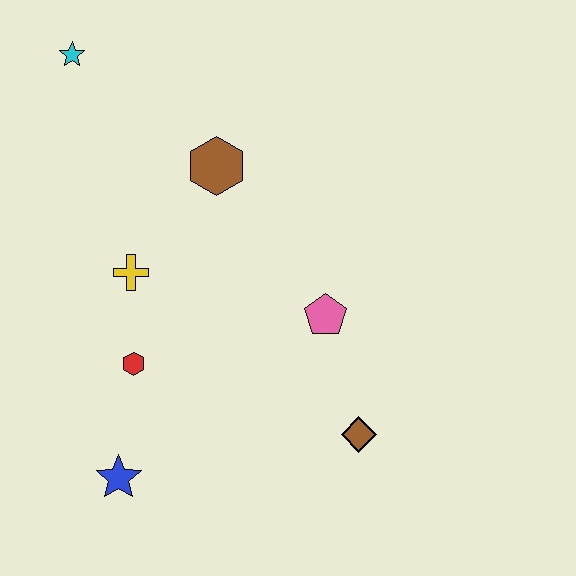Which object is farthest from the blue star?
The cyan star is farthest from the blue star.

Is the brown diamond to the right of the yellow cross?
Yes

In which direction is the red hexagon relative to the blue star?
The red hexagon is above the blue star.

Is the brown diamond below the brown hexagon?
Yes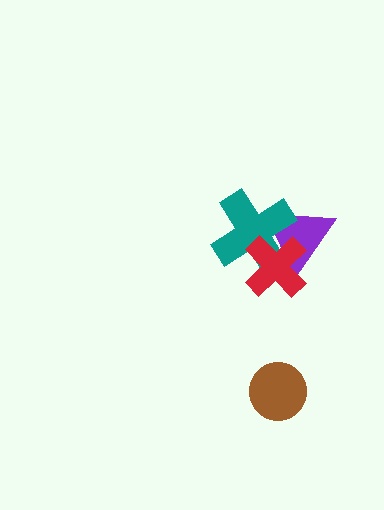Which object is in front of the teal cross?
The red cross is in front of the teal cross.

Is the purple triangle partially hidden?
Yes, it is partially covered by another shape.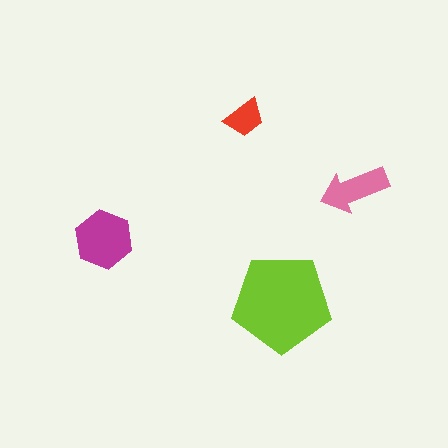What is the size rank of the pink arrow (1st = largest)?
3rd.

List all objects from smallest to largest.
The red trapezoid, the pink arrow, the magenta hexagon, the lime pentagon.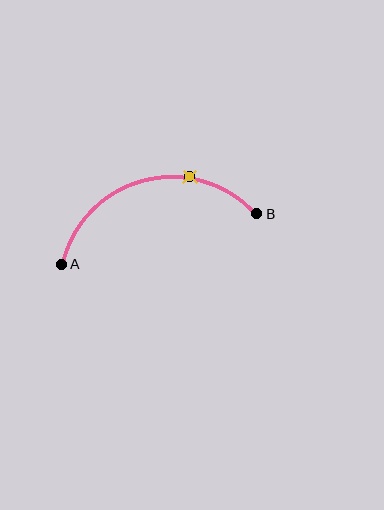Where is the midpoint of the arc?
The arc midpoint is the point on the curve farthest from the straight line joining A and B. It sits above that line.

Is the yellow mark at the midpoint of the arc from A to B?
No. The yellow mark lies on the arc but is closer to endpoint B. The arc midpoint would be at the point on the curve equidistant along the arc from both A and B.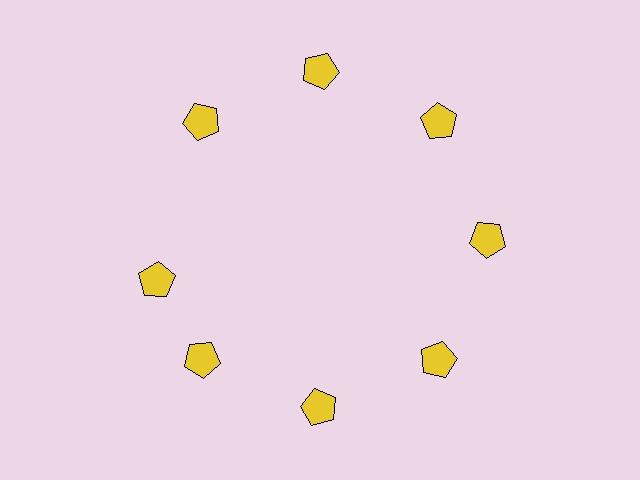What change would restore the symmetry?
The symmetry would be restored by rotating it back into even spacing with its neighbors so that all 8 pentagons sit at equal angles and equal distance from the center.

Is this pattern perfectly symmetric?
No. The 8 yellow pentagons are arranged in a ring, but one element near the 9 o'clock position is rotated out of alignment along the ring, breaking the 8-fold rotational symmetry.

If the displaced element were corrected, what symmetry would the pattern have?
It would have 8-fold rotational symmetry — the pattern would map onto itself every 45 degrees.